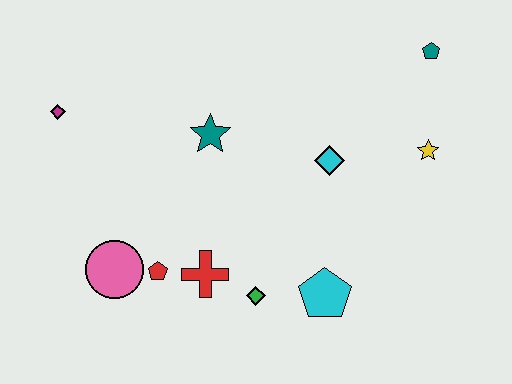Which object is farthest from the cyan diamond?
The magenta diamond is farthest from the cyan diamond.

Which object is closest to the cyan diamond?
The yellow star is closest to the cyan diamond.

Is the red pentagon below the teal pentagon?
Yes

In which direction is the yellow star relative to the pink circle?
The yellow star is to the right of the pink circle.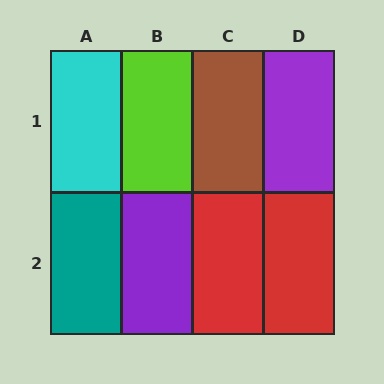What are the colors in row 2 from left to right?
Teal, purple, red, red.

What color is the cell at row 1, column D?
Purple.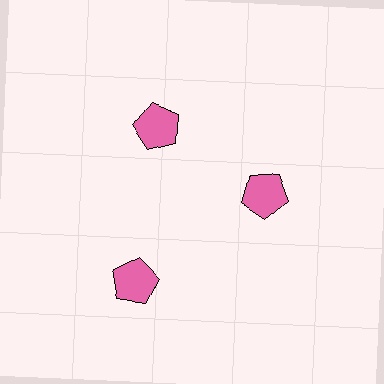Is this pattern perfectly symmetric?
No. The 3 pink pentagons are arranged in a ring, but one element near the 7 o'clock position is pushed outward from the center, breaking the 3-fold rotational symmetry.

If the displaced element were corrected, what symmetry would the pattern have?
It would have 3-fold rotational symmetry — the pattern would map onto itself every 120 degrees.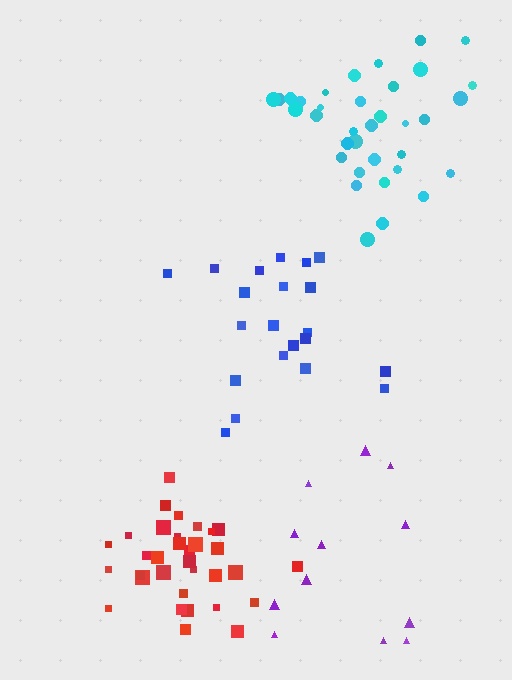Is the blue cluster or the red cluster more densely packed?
Red.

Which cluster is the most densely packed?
Red.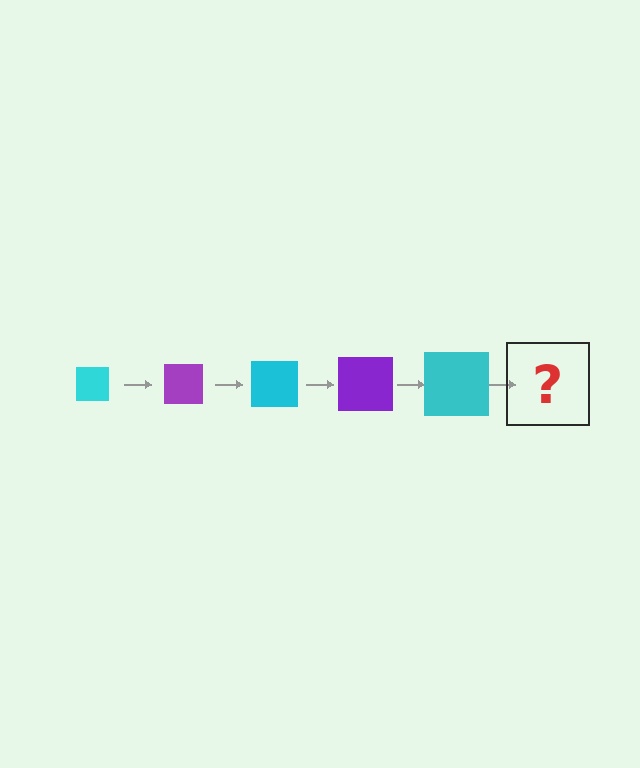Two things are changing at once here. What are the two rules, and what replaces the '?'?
The two rules are that the square grows larger each step and the color cycles through cyan and purple. The '?' should be a purple square, larger than the previous one.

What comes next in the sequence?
The next element should be a purple square, larger than the previous one.